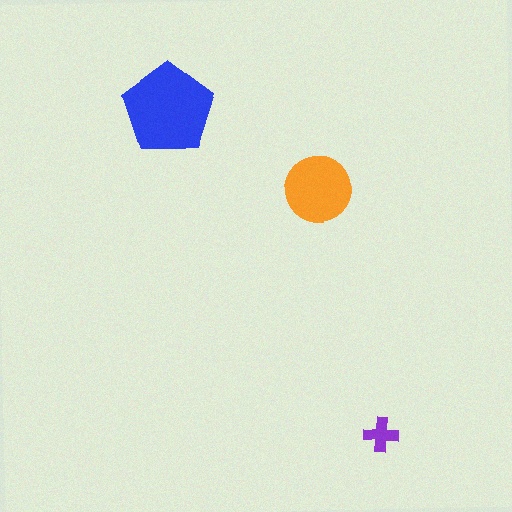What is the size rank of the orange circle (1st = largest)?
2nd.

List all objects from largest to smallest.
The blue pentagon, the orange circle, the purple cross.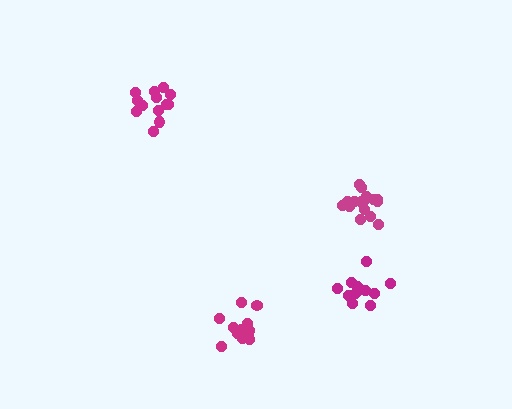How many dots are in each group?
Group 1: 17 dots, Group 2: 13 dots, Group 3: 14 dots, Group 4: 13 dots (57 total).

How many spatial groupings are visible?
There are 4 spatial groupings.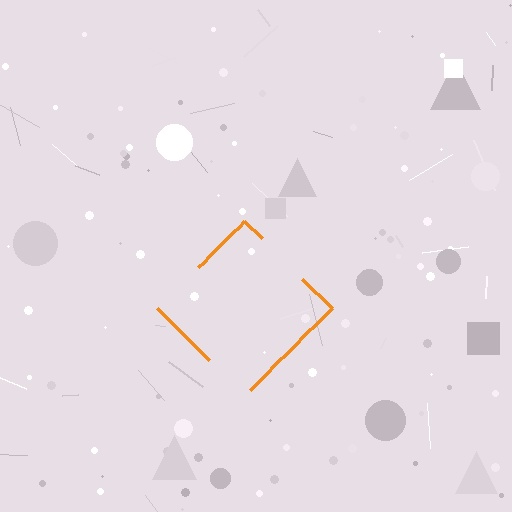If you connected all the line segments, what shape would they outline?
They would outline a diamond.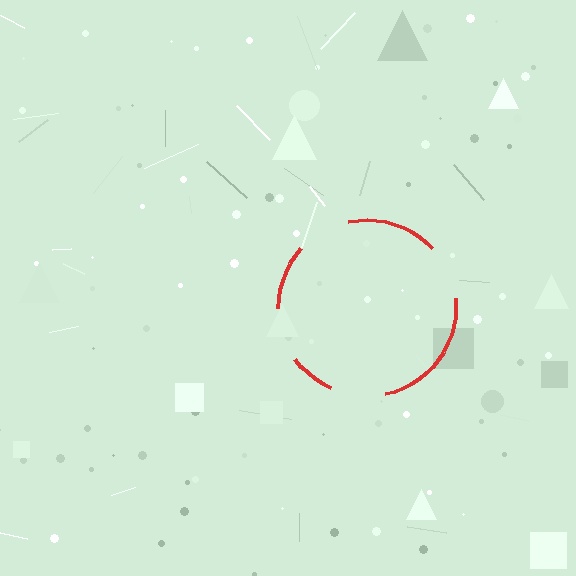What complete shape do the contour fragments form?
The contour fragments form a circle.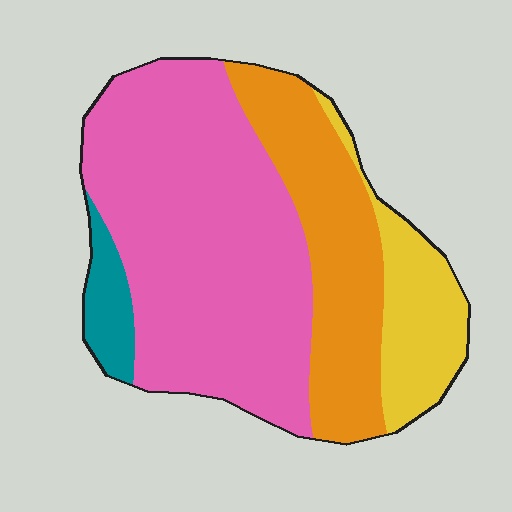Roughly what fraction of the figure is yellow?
Yellow takes up about one eighth (1/8) of the figure.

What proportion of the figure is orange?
Orange takes up between a sixth and a third of the figure.